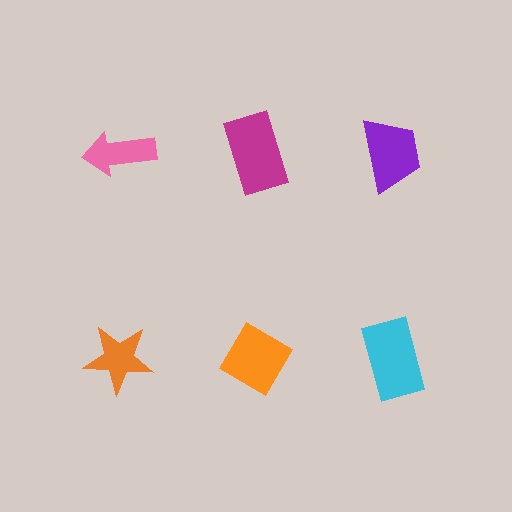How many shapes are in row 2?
3 shapes.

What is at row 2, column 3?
A cyan rectangle.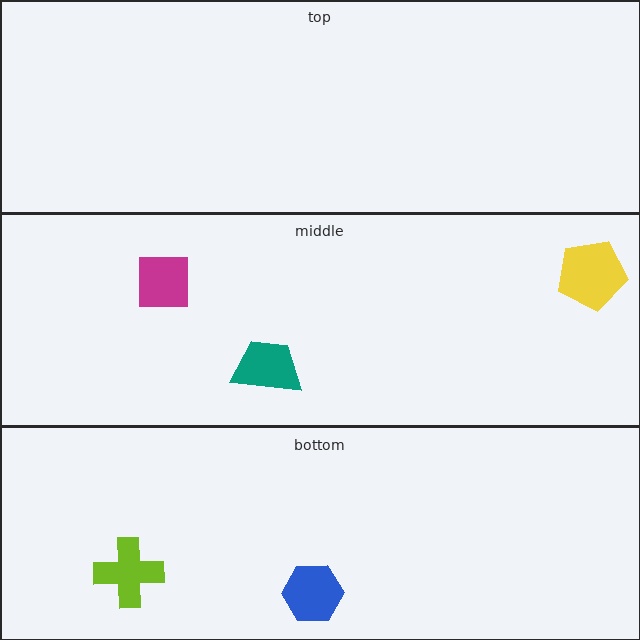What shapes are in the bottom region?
The blue hexagon, the lime cross.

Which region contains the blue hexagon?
The bottom region.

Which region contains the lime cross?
The bottom region.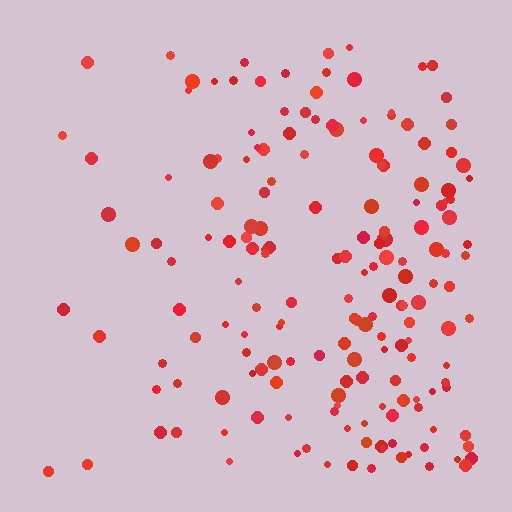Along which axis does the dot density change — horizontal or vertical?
Horizontal.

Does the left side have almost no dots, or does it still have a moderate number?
Still a moderate number, just noticeably fewer than the right.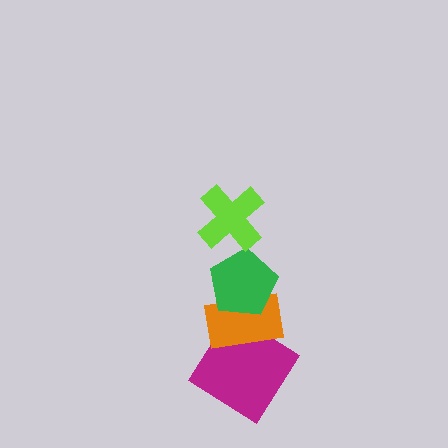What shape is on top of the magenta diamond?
The orange rectangle is on top of the magenta diamond.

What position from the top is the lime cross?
The lime cross is 1st from the top.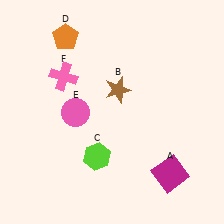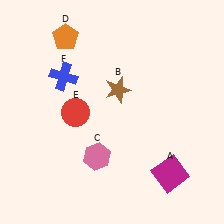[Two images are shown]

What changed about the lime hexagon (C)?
In Image 1, C is lime. In Image 2, it changed to pink.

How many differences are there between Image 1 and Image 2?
There are 3 differences between the two images.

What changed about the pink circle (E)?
In Image 1, E is pink. In Image 2, it changed to red.